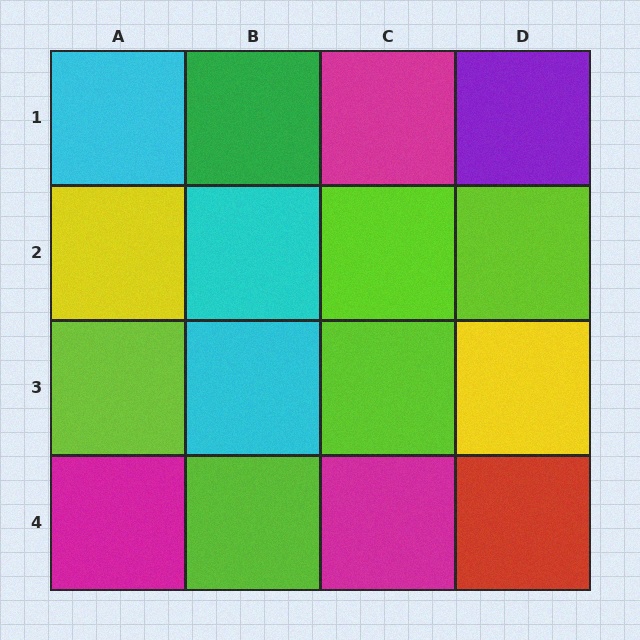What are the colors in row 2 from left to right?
Yellow, cyan, lime, lime.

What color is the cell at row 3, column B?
Cyan.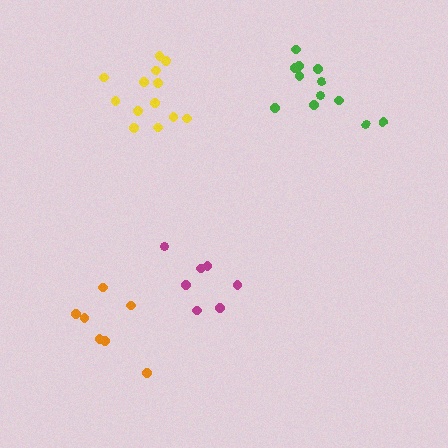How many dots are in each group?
Group 1: 7 dots, Group 2: 7 dots, Group 3: 12 dots, Group 4: 13 dots (39 total).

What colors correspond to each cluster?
The clusters are colored: magenta, orange, green, yellow.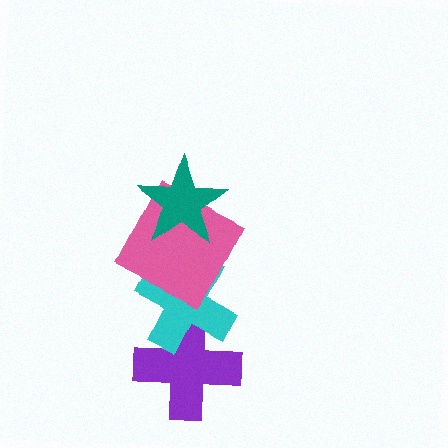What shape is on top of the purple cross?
The cyan cross is on top of the purple cross.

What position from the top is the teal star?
The teal star is 1st from the top.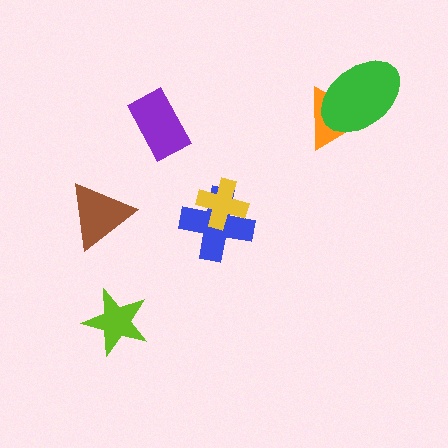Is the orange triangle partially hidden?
Yes, it is partially covered by another shape.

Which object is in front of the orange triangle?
The green ellipse is in front of the orange triangle.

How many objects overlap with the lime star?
0 objects overlap with the lime star.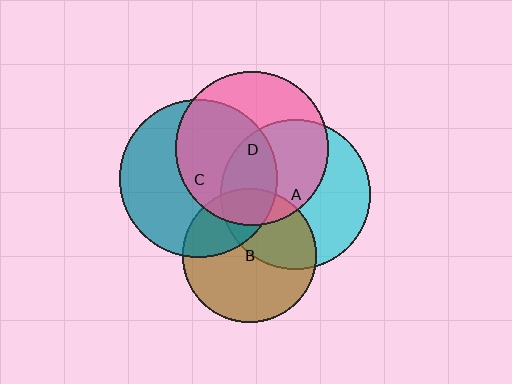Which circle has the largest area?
Circle C (teal).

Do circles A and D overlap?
Yes.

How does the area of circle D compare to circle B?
Approximately 1.3 times.